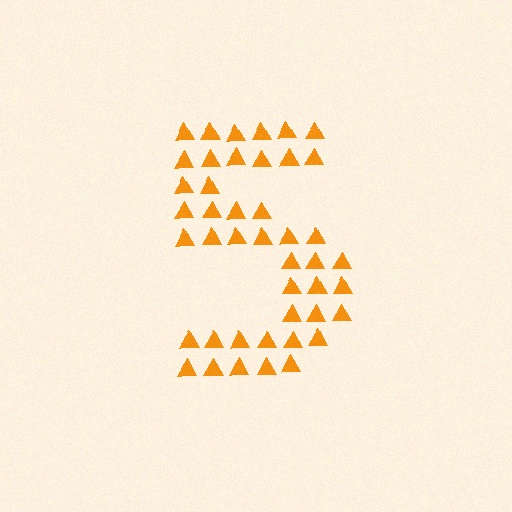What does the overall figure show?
The overall figure shows the digit 5.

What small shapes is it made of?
It is made of small triangles.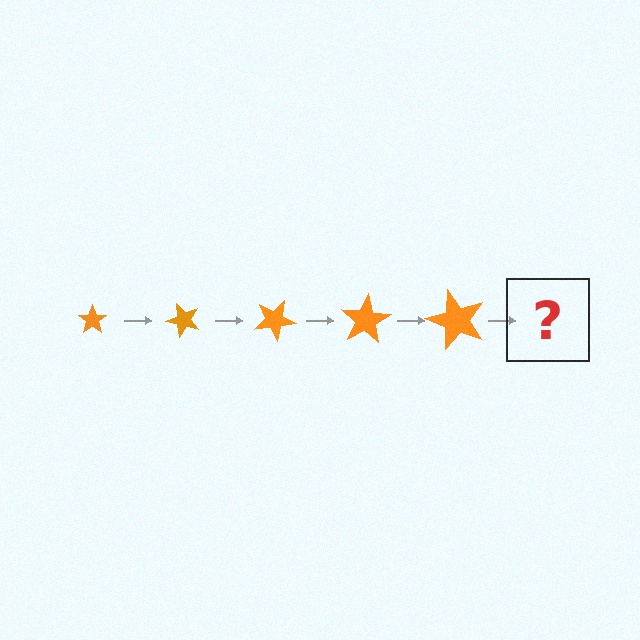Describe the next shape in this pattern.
It should be a star, larger than the previous one and rotated 250 degrees from the start.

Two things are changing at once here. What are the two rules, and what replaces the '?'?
The two rules are that the star grows larger each step and it rotates 50 degrees each step. The '?' should be a star, larger than the previous one and rotated 250 degrees from the start.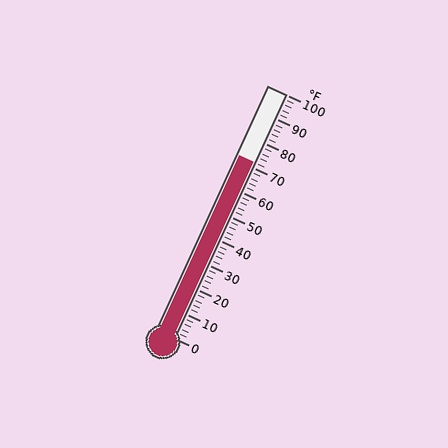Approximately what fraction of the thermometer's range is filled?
The thermometer is filled to approximately 70% of its range.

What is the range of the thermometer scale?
The thermometer scale ranges from 0°F to 100°F.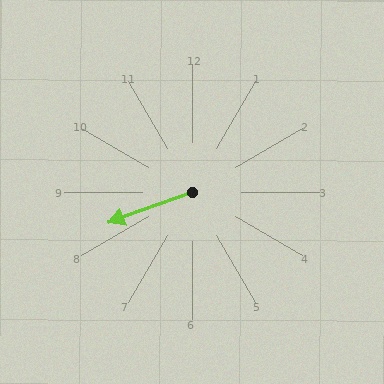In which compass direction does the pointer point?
West.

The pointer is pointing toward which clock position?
Roughly 8 o'clock.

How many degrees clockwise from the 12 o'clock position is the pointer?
Approximately 250 degrees.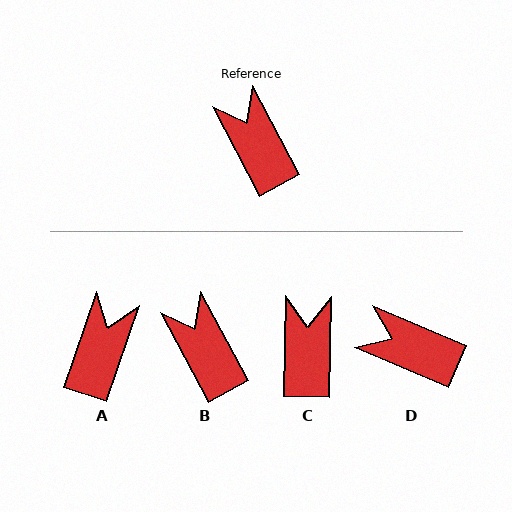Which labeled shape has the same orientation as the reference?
B.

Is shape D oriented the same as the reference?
No, it is off by about 39 degrees.